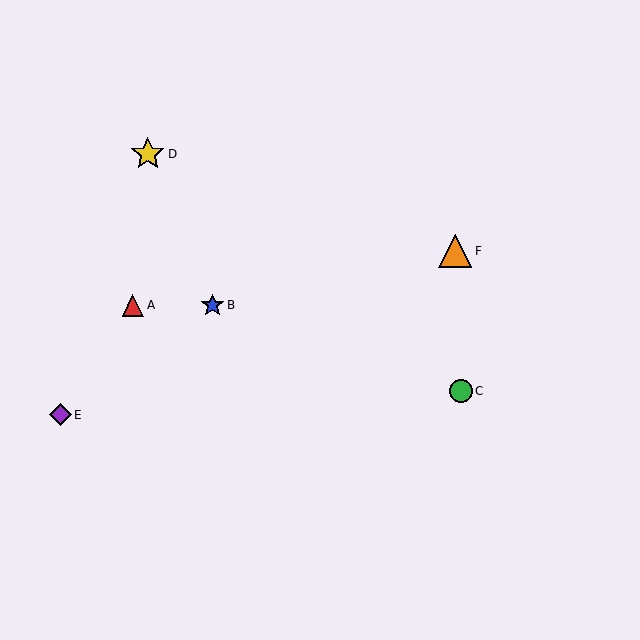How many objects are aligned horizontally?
2 objects (A, B) are aligned horizontally.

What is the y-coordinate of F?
Object F is at y≈251.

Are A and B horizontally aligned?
Yes, both are at y≈305.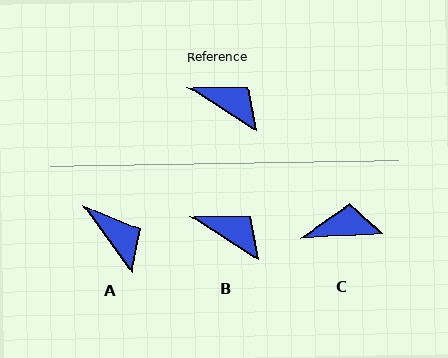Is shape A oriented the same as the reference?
No, it is off by about 21 degrees.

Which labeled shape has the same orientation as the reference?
B.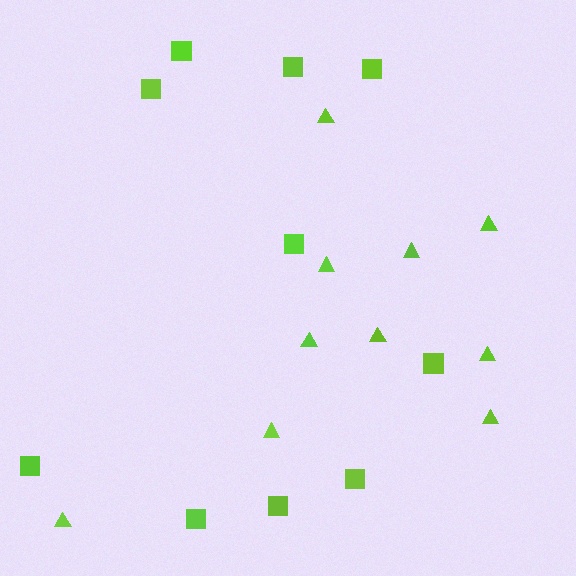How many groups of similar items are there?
There are 2 groups: one group of triangles (10) and one group of squares (10).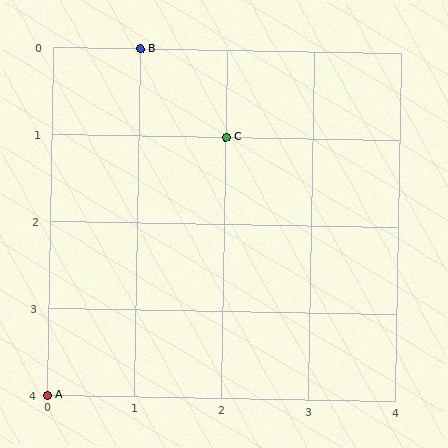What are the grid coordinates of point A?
Point A is at grid coordinates (0, 4).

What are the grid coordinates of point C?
Point C is at grid coordinates (2, 1).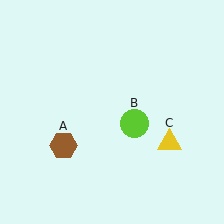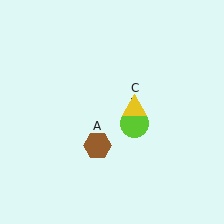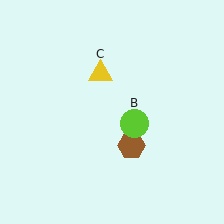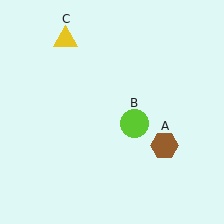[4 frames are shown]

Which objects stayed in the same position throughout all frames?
Lime circle (object B) remained stationary.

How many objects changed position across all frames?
2 objects changed position: brown hexagon (object A), yellow triangle (object C).